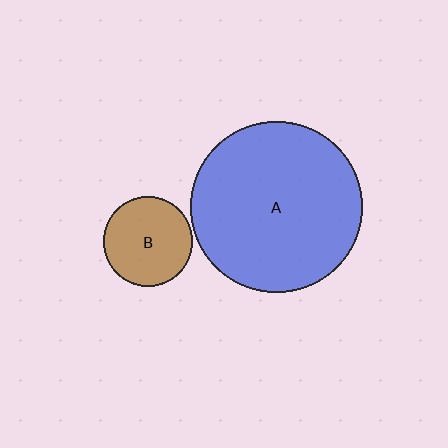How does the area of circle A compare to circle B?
Approximately 3.6 times.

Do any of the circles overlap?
No, none of the circles overlap.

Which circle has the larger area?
Circle A (blue).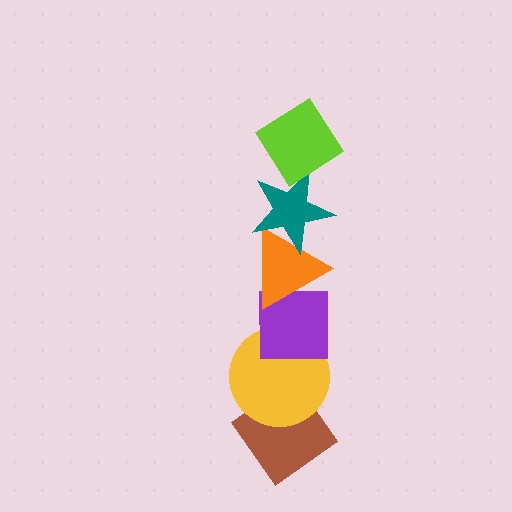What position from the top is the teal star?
The teal star is 2nd from the top.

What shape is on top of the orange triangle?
The teal star is on top of the orange triangle.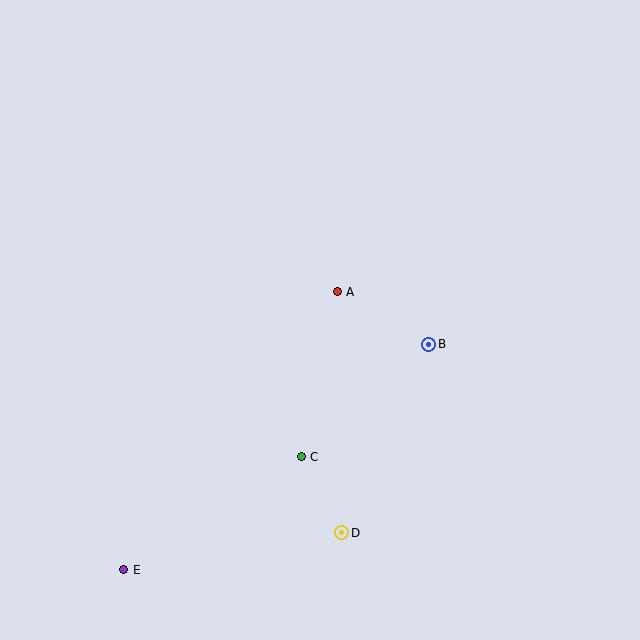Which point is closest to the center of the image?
Point A at (337, 292) is closest to the center.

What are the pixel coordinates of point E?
Point E is at (124, 570).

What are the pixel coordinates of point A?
Point A is at (337, 292).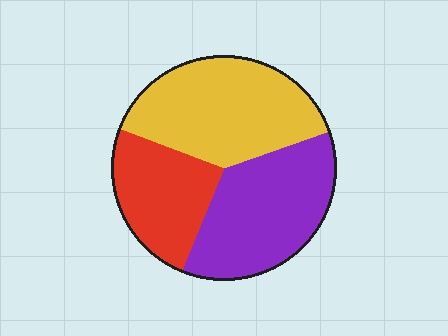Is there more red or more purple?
Purple.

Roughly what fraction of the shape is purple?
Purple takes up about three eighths (3/8) of the shape.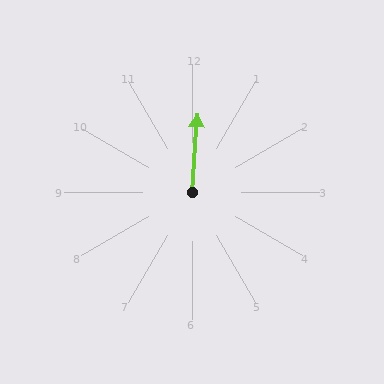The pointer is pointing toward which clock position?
Roughly 12 o'clock.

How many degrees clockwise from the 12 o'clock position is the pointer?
Approximately 4 degrees.